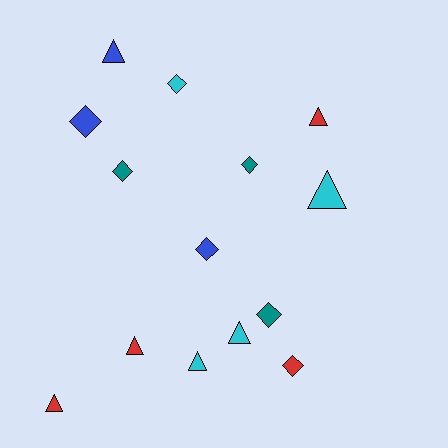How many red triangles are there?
There are 3 red triangles.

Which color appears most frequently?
Red, with 4 objects.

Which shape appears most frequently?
Triangle, with 7 objects.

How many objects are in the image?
There are 14 objects.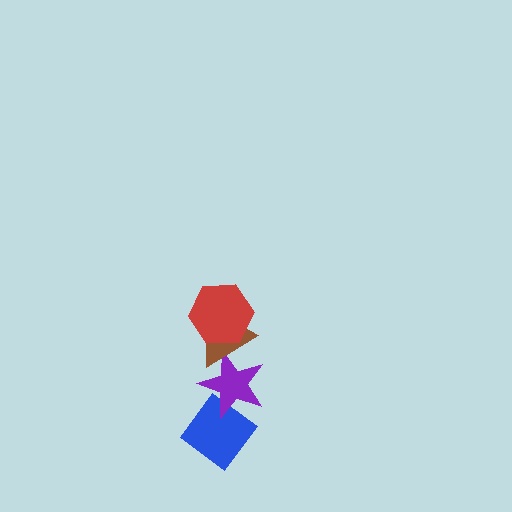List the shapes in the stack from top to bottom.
From top to bottom: the red hexagon, the brown triangle, the purple star, the blue diamond.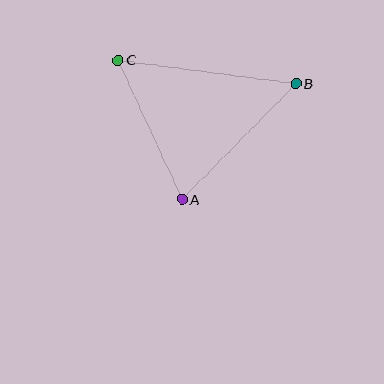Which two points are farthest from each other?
Points B and C are farthest from each other.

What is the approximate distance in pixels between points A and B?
The distance between A and B is approximately 163 pixels.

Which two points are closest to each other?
Points A and C are closest to each other.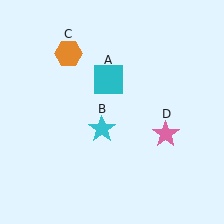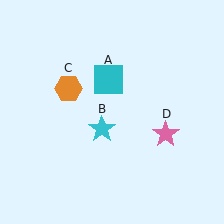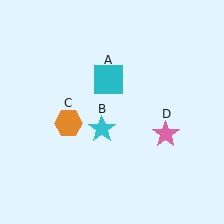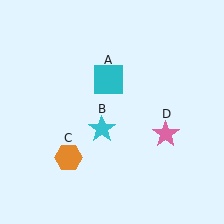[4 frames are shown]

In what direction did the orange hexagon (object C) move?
The orange hexagon (object C) moved down.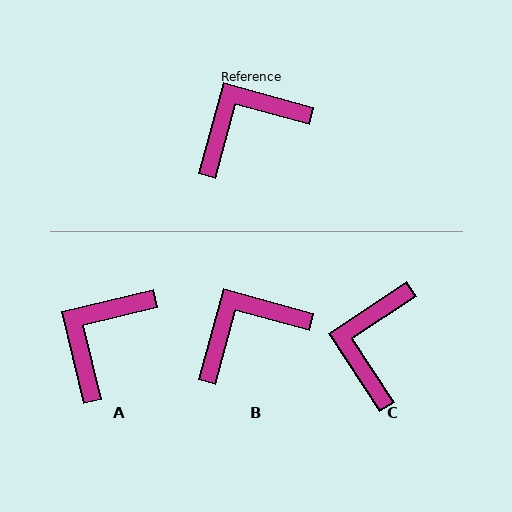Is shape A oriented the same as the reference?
No, it is off by about 29 degrees.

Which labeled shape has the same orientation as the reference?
B.